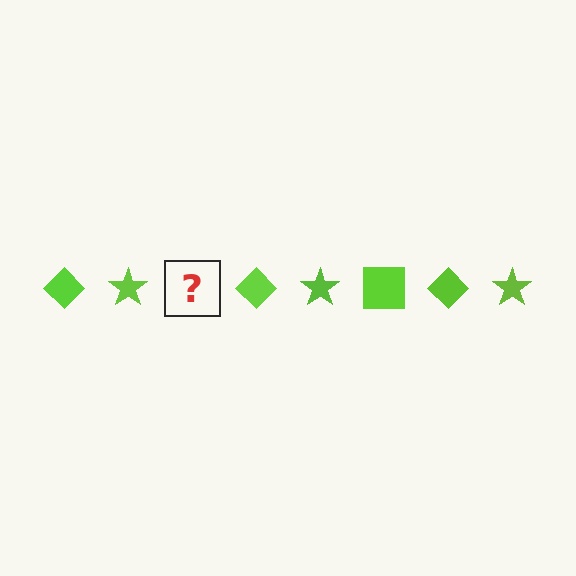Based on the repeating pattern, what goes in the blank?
The blank should be a lime square.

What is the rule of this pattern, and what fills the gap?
The rule is that the pattern cycles through diamond, star, square shapes in lime. The gap should be filled with a lime square.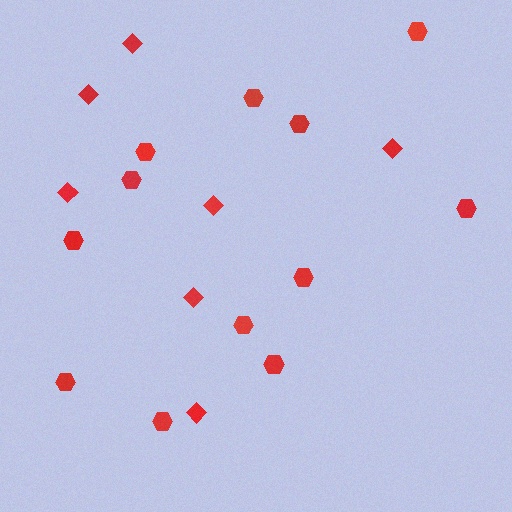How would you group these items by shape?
There are 2 groups: one group of hexagons (12) and one group of diamonds (7).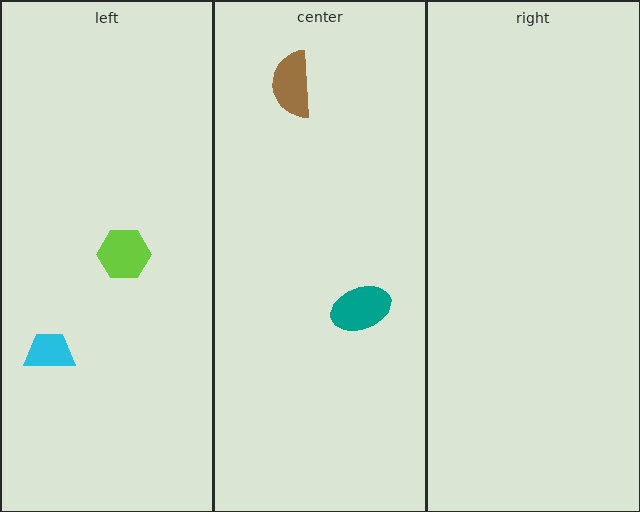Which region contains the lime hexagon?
The left region.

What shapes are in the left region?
The lime hexagon, the cyan trapezoid.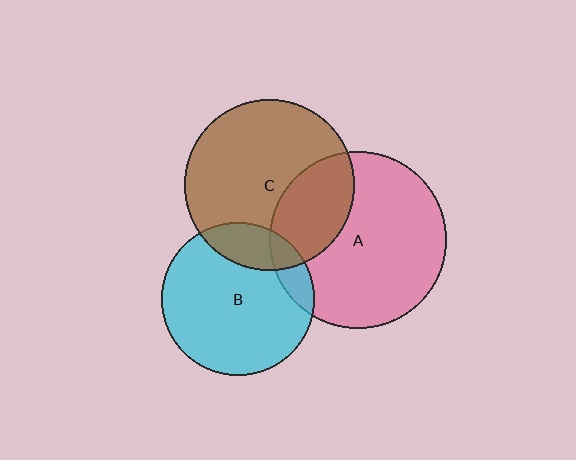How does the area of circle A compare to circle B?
Approximately 1.3 times.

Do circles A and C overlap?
Yes.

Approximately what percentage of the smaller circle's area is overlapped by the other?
Approximately 30%.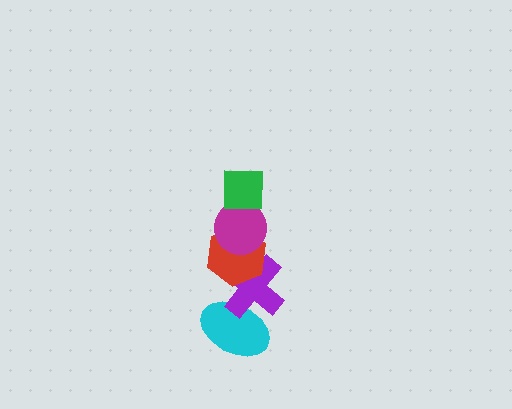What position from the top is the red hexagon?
The red hexagon is 3rd from the top.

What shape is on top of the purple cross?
The red hexagon is on top of the purple cross.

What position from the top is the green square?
The green square is 1st from the top.